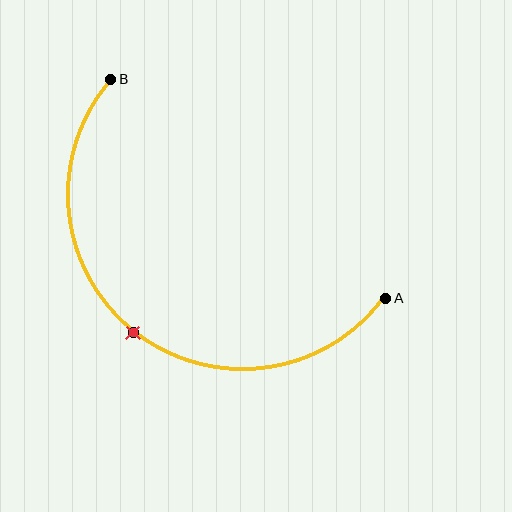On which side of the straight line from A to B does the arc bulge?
The arc bulges below and to the left of the straight line connecting A and B.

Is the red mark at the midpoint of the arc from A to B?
Yes. The red mark lies on the arc at equal arc-length from both A and B — it is the arc midpoint.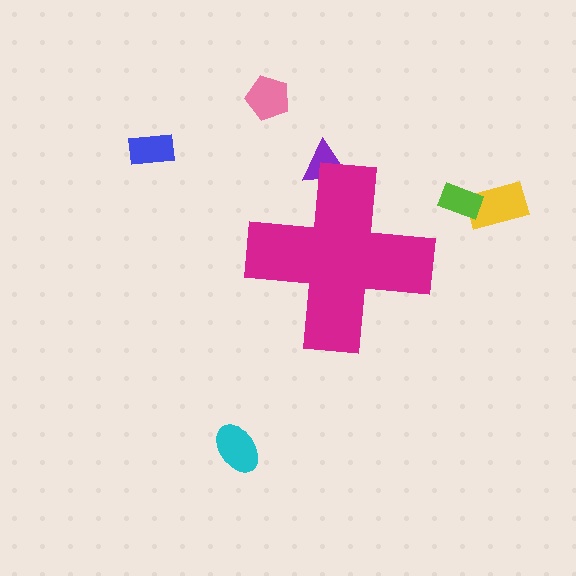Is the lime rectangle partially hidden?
No, the lime rectangle is fully visible.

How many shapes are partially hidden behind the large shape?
1 shape is partially hidden.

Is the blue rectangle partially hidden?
No, the blue rectangle is fully visible.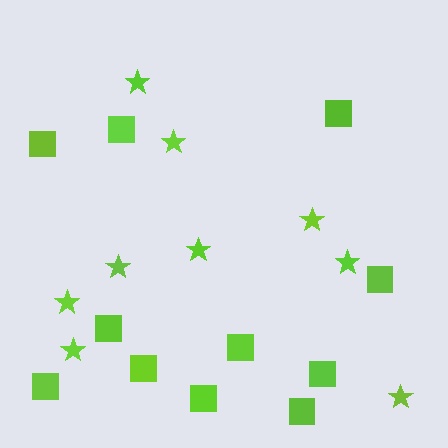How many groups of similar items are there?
There are 2 groups: one group of stars (9) and one group of squares (11).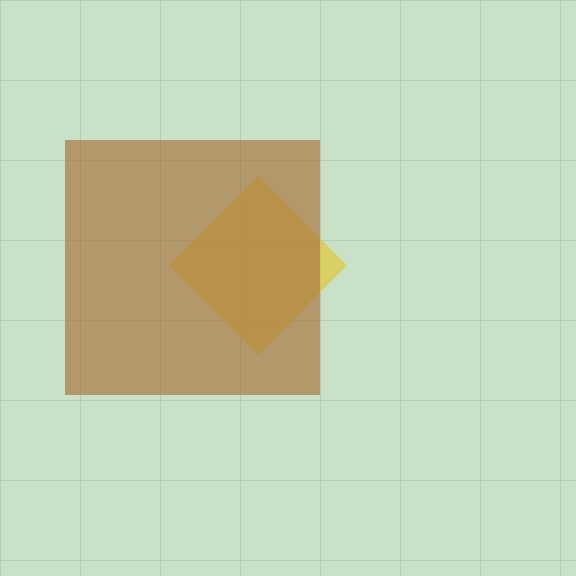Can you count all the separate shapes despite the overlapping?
Yes, there are 2 separate shapes.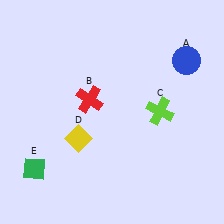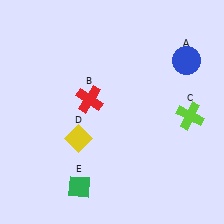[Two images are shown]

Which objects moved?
The objects that moved are: the lime cross (C), the green diamond (E).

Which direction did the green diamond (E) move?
The green diamond (E) moved right.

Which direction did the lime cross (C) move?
The lime cross (C) moved right.